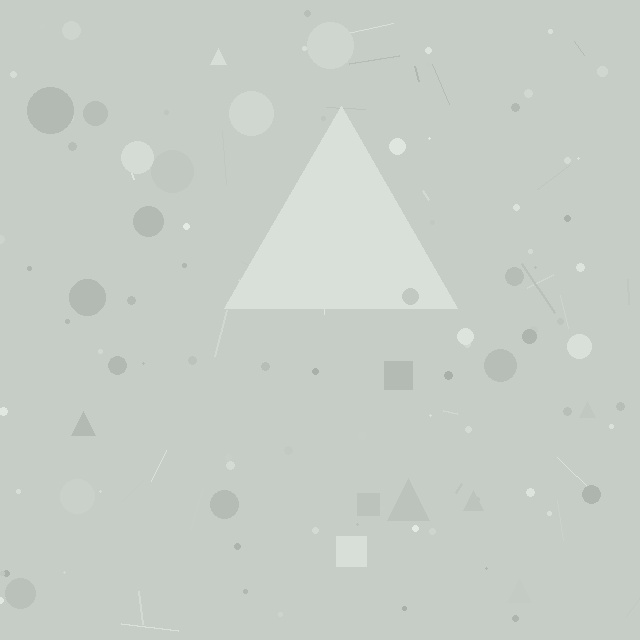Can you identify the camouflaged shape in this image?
The camouflaged shape is a triangle.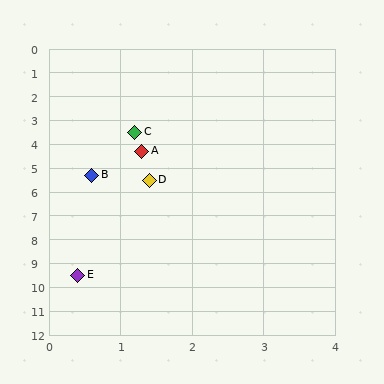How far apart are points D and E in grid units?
Points D and E are about 4.1 grid units apart.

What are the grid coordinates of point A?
Point A is at approximately (1.3, 4.3).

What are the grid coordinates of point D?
Point D is at approximately (1.4, 5.5).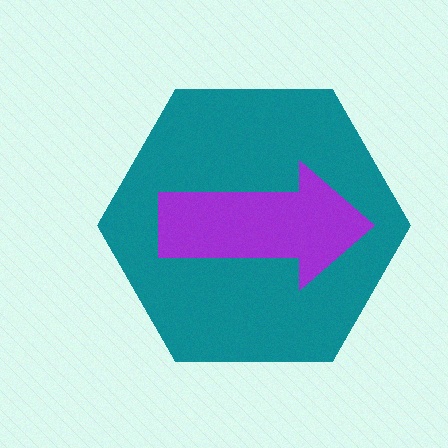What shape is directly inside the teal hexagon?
The purple arrow.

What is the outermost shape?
The teal hexagon.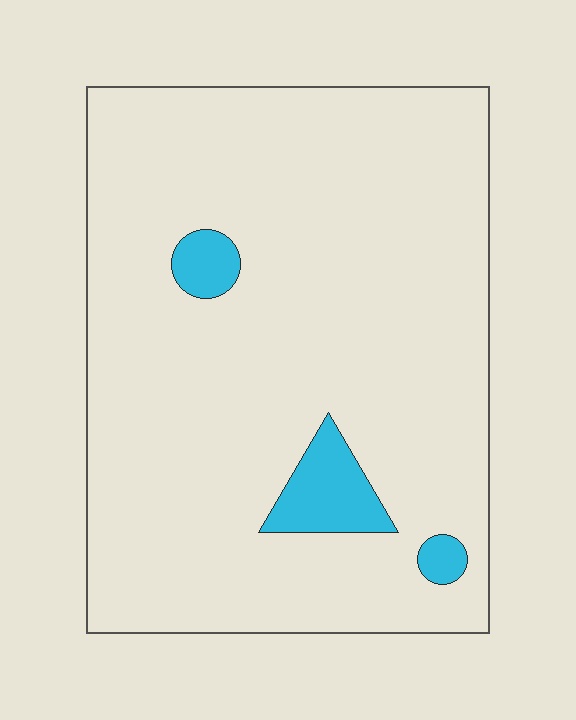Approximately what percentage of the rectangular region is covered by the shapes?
Approximately 5%.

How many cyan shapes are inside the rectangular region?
3.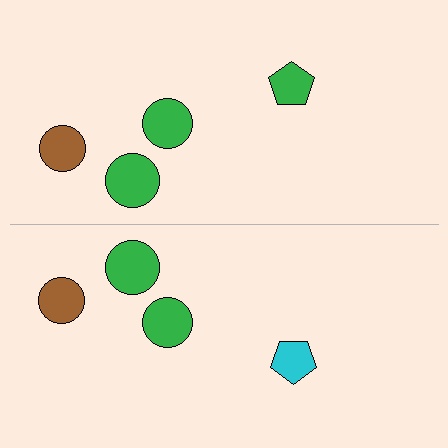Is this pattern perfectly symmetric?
No, the pattern is not perfectly symmetric. The cyan pentagon on the bottom side breaks the symmetry — its mirror counterpart is green.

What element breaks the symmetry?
The cyan pentagon on the bottom side breaks the symmetry — its mirror counterpart is green.